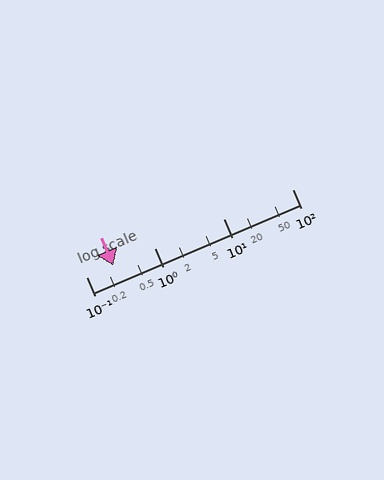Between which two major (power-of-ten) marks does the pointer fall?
The pointer is between 0.1 and 1.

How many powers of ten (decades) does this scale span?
The scale spans 3 decades, from 0.1 to 100.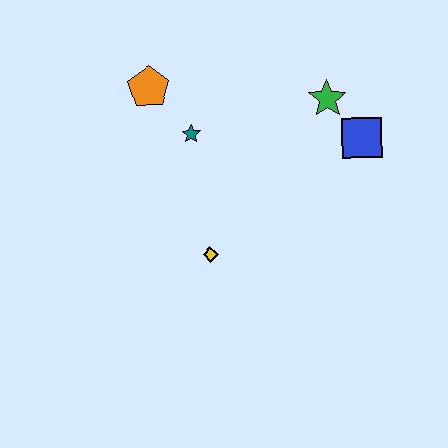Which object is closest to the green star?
The blue square is closest to the green star.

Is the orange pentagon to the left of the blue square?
Yes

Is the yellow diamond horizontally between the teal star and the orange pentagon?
No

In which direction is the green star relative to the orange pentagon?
The green star is to the right of the orange pentagon.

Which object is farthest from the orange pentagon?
The blue square is farthest from the orange pentagon.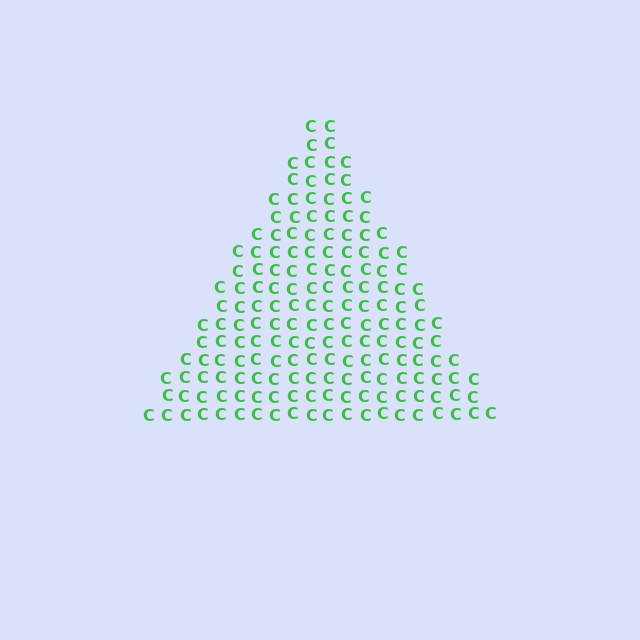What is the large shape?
The large shape is a triangle.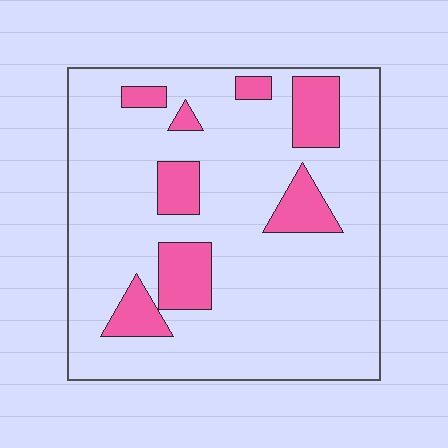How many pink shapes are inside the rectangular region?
8.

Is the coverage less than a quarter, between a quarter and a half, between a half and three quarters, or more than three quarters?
Less than a quarter.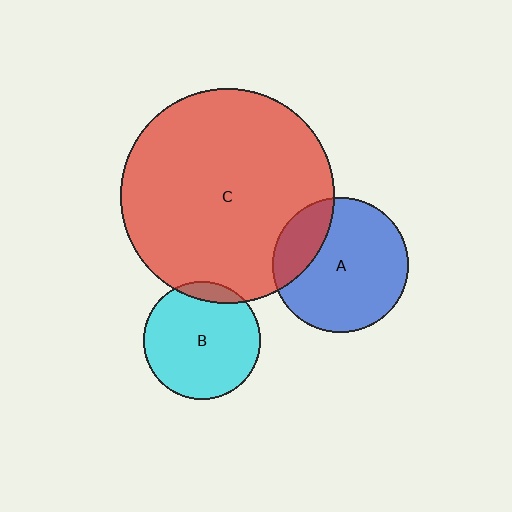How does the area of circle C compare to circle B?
Approximately 3.3 times.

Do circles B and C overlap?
Yes.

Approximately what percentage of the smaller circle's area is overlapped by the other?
Approximately 10%.